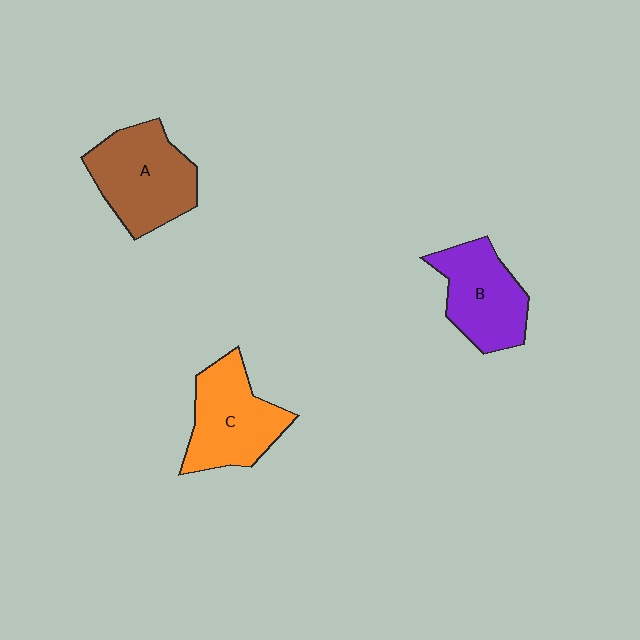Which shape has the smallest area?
Shape B (purple).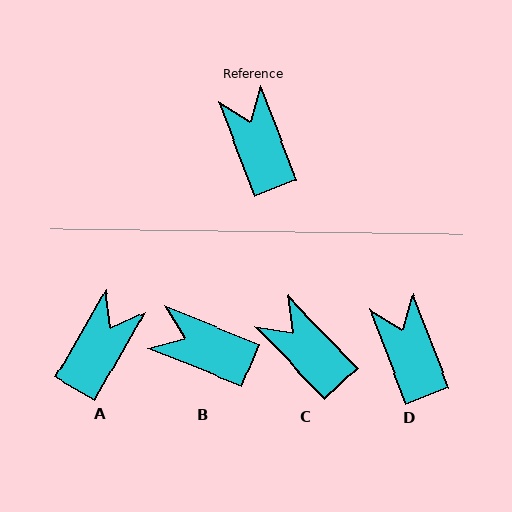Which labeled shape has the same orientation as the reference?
D.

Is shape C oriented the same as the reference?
No, it is off by about 23 degrees.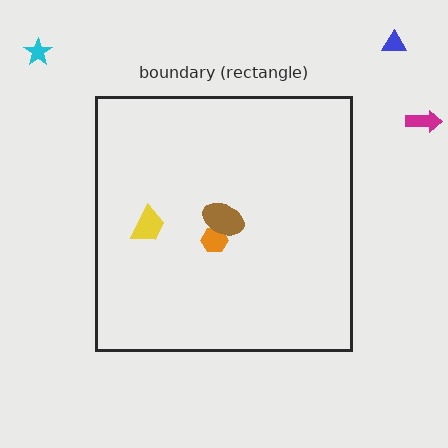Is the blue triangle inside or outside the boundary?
Outside.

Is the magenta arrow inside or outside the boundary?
Outside.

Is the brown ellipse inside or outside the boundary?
Inside.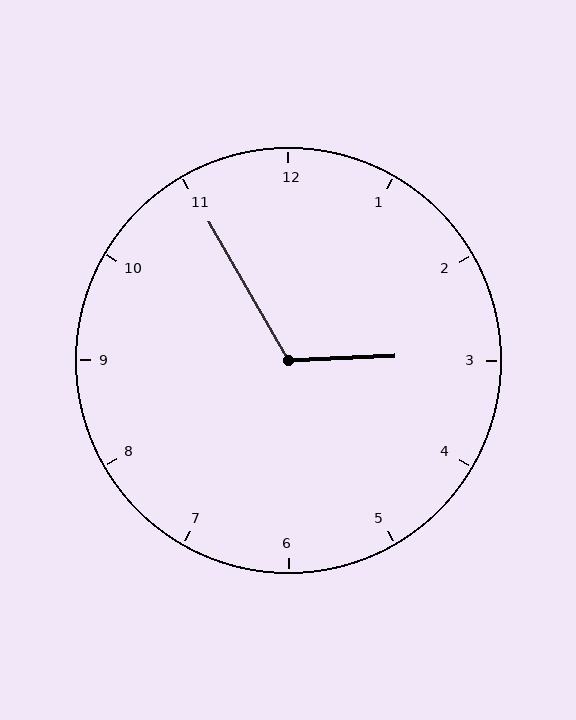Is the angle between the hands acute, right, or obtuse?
It is obtuse.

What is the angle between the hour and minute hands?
Approximately 118 degrees.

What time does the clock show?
2:55.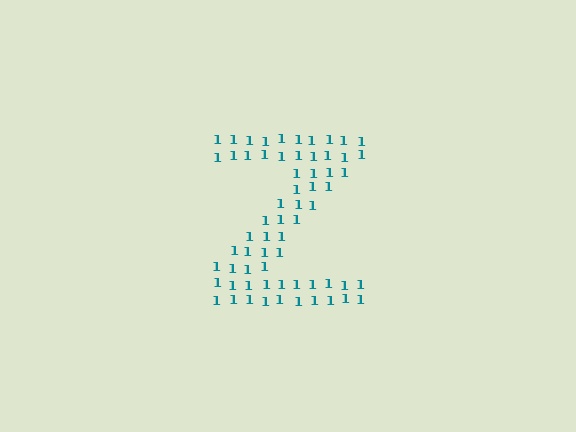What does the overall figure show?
The overall figure shows the letter Z.